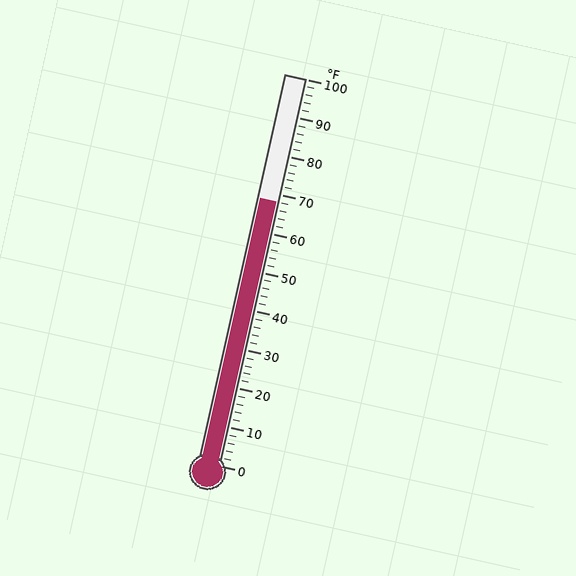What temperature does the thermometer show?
The thermometer shows approximately 68°F.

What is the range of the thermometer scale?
The thermometer scale ranges from 0°F to 100°F.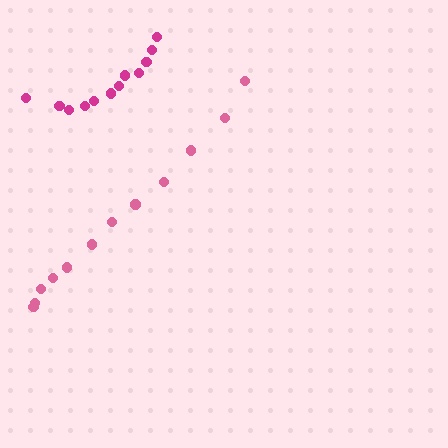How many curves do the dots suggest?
There are 2 distinct paths.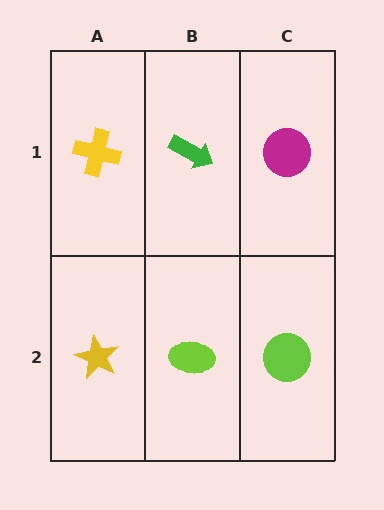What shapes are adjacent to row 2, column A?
A yellow cross (row 1, column A), a lime ellipse (row 2, column B).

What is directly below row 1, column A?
A yellow star.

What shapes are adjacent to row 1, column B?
A lime ellipse (row 2, column B), a yellow cross (row 1, column A), a magenta circle (row 1, column C).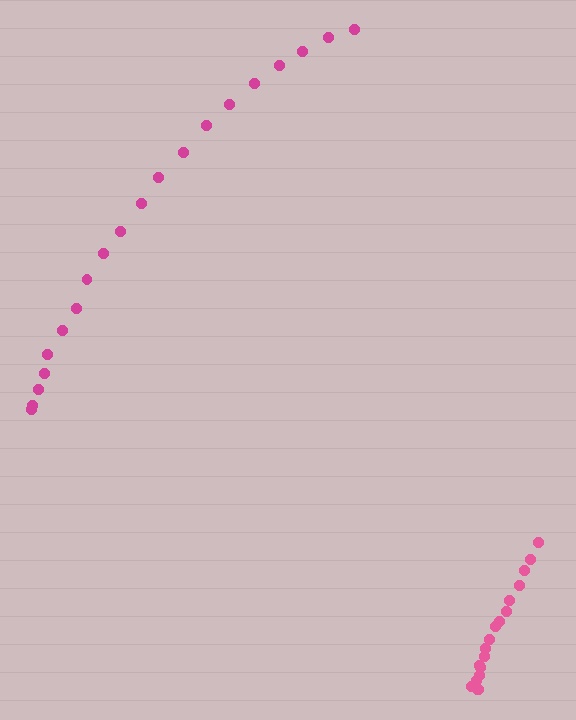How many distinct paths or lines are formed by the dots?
There are 2 distinct paths.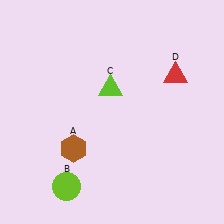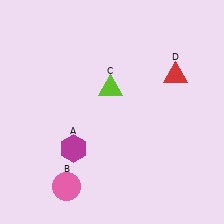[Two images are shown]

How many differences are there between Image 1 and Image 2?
There are 2 differences between the two images.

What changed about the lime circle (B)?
In Image 1, B is lime. In Image 2, it changed to pink.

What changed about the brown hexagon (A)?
In Image 1, A is brown. In Image 2, it changed to magenta.